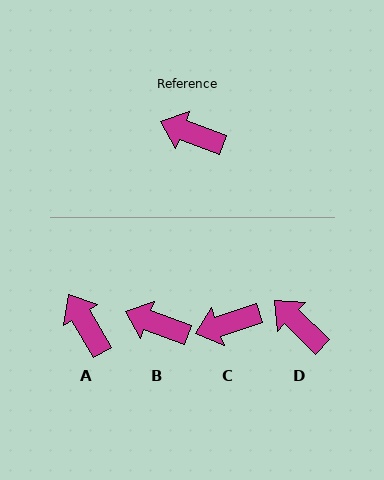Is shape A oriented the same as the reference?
No, it is off by about 39 degrees.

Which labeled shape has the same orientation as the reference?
B.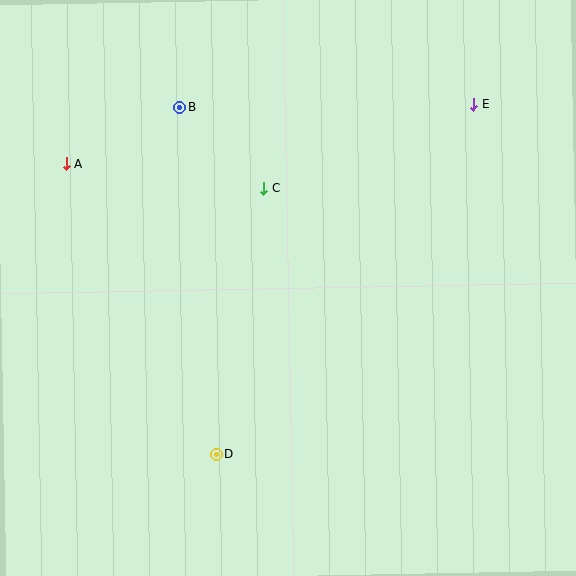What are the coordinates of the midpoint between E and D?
The midpoint between E and D is at (345, 280).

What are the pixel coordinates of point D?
Point D is at (216, 455).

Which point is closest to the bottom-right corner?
Point D is closest to the bottom-right corner.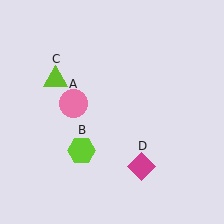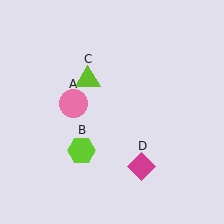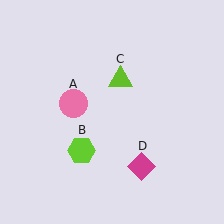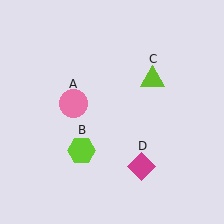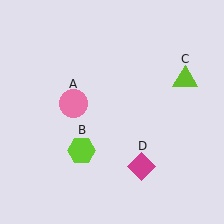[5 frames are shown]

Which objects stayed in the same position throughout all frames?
Pink circle (object A) and lime hexagon (object B) and magenta diamond (object D) remained stationary.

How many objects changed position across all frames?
1 object changed position: lime triangle (object C).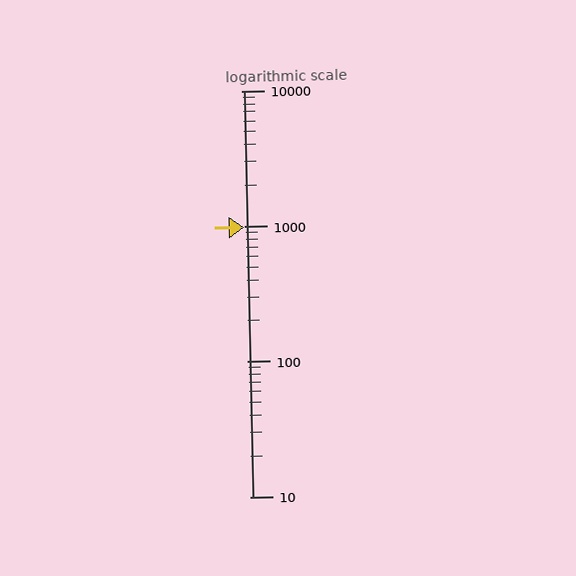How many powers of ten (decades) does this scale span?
The scale spans 3 decades, from 10 to 10000.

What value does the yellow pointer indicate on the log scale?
The pointer indicates approximately 980.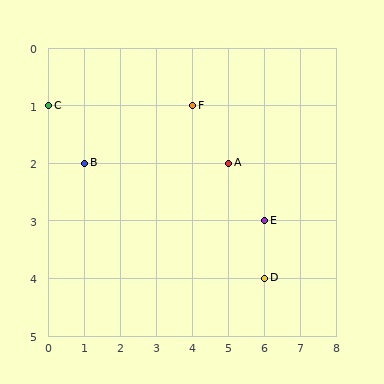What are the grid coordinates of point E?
Point E is at grid coordinates (6, 3).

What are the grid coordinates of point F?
Point F is at grid coordinates (4, 1).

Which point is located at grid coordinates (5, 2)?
Point A is at (5, 2).